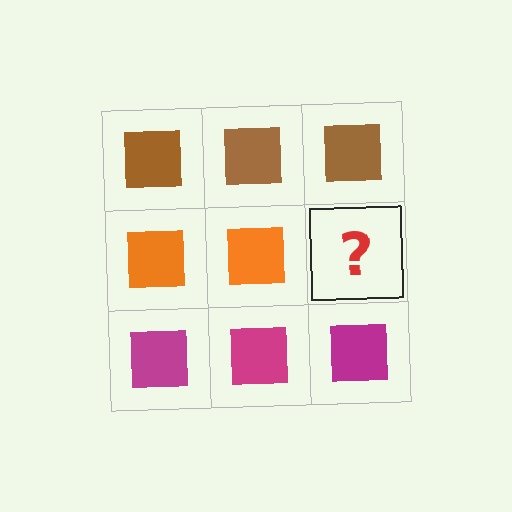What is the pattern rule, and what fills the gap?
The rule is that each row has a consistent color. The gap should be filled with an orange square.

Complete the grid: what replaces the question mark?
The question mark should be replaced with an orange square.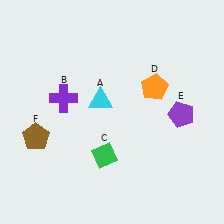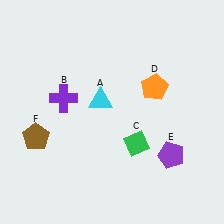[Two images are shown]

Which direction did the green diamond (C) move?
The green diamond (C) moved right.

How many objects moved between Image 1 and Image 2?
2 objects moved between the two images.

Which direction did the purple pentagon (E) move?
The purple pentagon (E) moved down.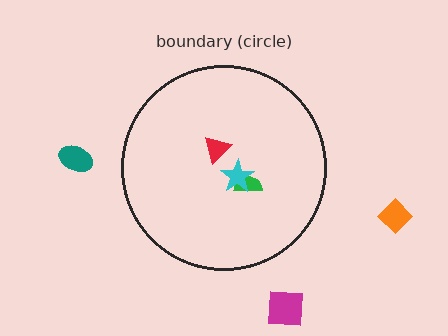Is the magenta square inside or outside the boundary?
Outside.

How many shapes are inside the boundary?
3 inside, 3 outside.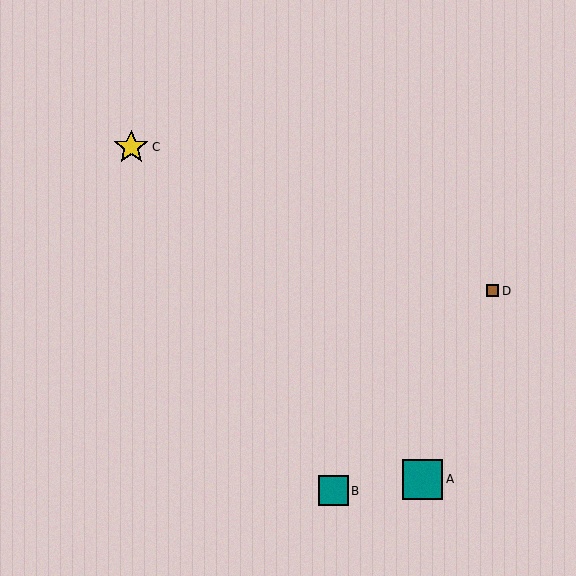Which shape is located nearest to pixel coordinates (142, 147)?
The yellow star (labeled C) at (131, 147) is nearest to that location.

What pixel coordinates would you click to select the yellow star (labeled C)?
Click at (131, 147) to select the yellow star C.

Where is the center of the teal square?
The center of the teal square is at (423, 479).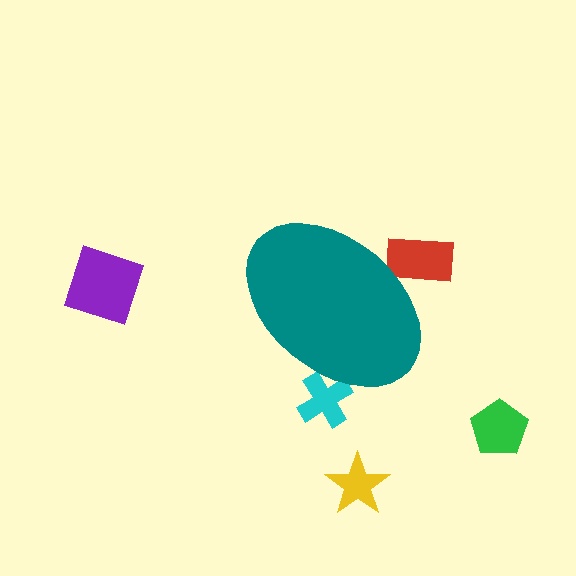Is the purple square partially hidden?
No, the purple square is fully visible.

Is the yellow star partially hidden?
No, the yellow star is fully visible.